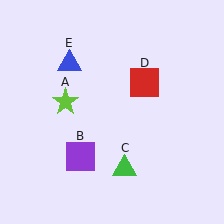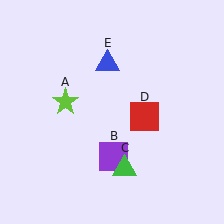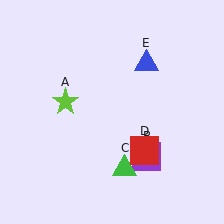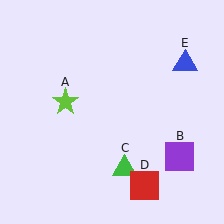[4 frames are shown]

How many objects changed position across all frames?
3 objects changed position: purple square (object B), red square (object D), blue triangle (object E).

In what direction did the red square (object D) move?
The red square (object D) moved down.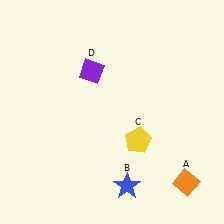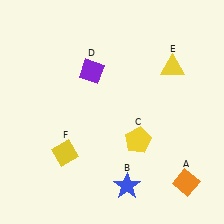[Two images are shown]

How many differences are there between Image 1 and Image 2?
There are 2 differences between the two images.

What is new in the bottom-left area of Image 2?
A yellow diamond (F) was added in the bottom-left area of Image 2.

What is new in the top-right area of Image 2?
A yellow triangle (E) was added in the top-right area of Image 2.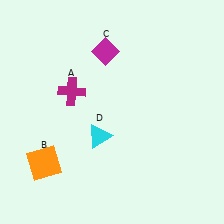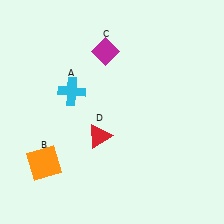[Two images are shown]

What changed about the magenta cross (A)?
In Image 1, A is magenta. In Image 2, it changed to cyan.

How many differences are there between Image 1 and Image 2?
There are 2 differences between the two images.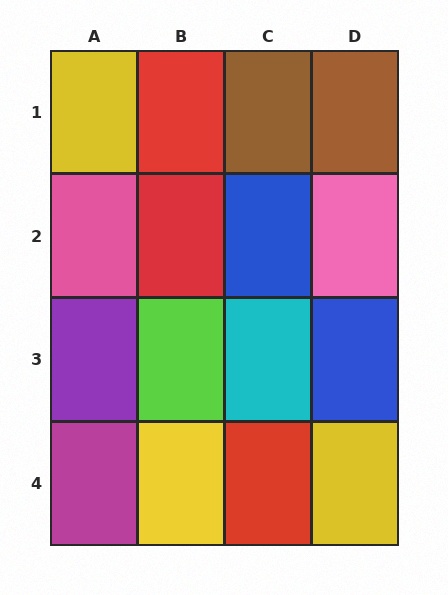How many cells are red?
3 cells are red.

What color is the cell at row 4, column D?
Yellow.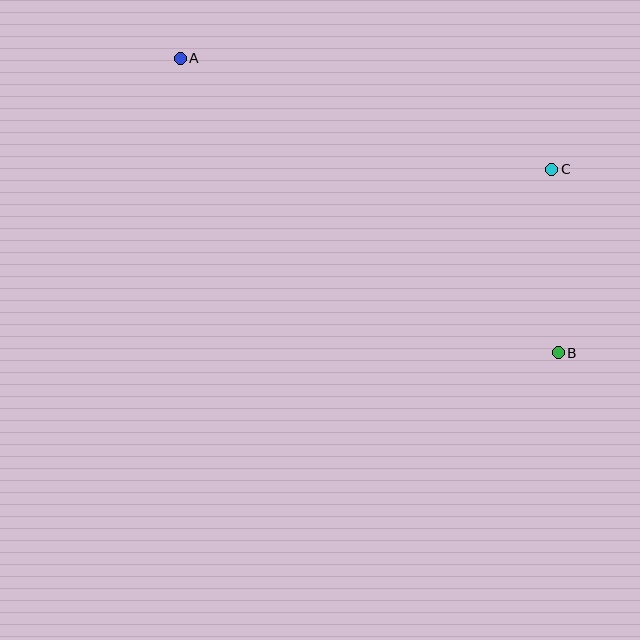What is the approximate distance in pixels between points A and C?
The distance between A and C is approximately 388 pixels.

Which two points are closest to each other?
Points B and C are closest to each other.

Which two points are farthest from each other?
Points A and B are farthest from each other.